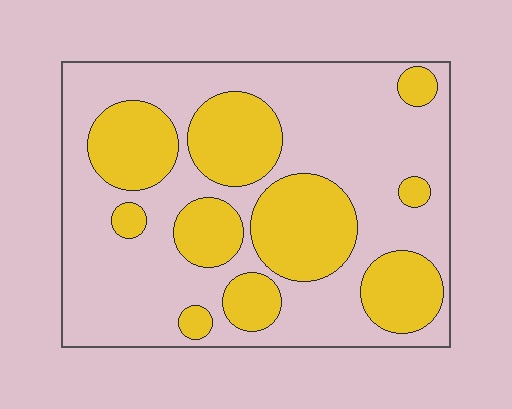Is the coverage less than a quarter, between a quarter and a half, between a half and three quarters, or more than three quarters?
Between a quarter and a half.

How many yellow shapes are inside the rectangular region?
10.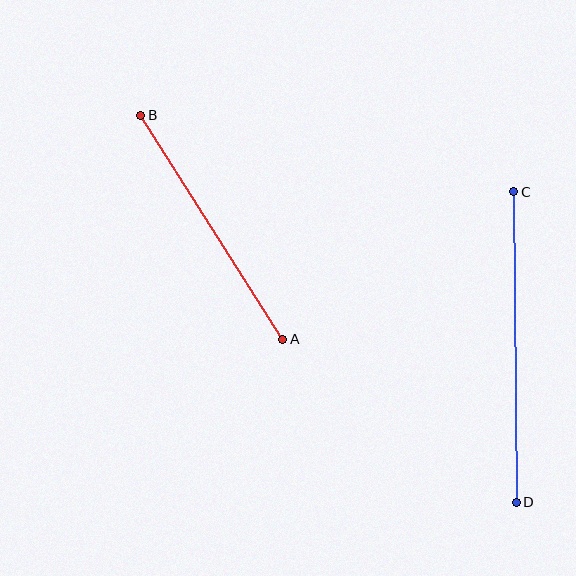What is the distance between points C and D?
The distance is approximately 311 pixels.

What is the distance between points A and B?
The distance is approximately 265 pixels.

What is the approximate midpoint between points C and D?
The midpoint is at approximately (515, 347) pixels.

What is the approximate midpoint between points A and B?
The midpoint is at approximately (212, 227) pixels.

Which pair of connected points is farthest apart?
Points C and D are farthest apart.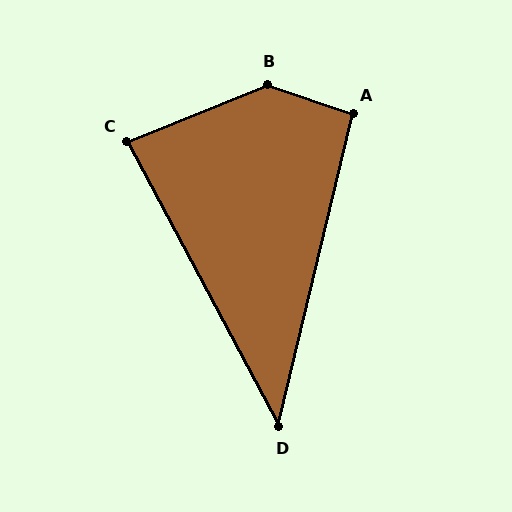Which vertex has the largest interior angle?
B, at approximately 139 degrees.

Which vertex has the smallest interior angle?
D, at approximately 41 degrees.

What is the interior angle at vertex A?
Approximately 96 degrees (obtuse).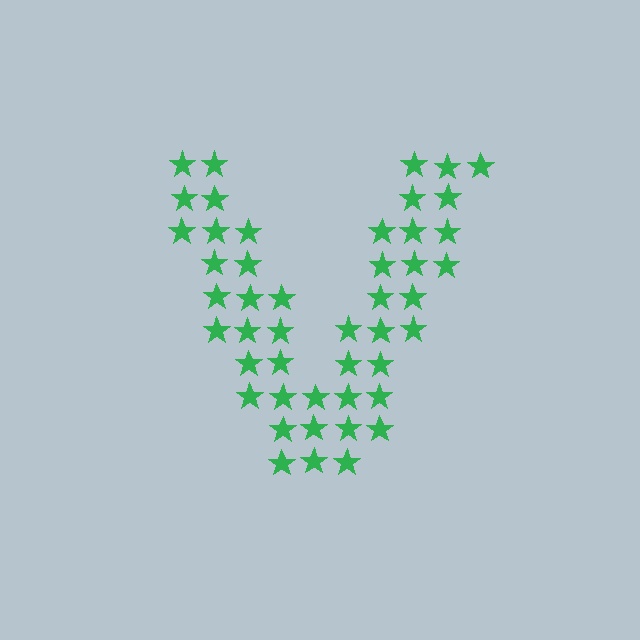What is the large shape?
The large shape is the letter V.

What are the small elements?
The small elements are stars.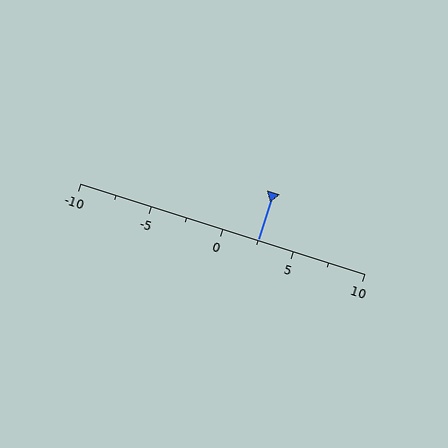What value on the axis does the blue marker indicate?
The marker indicates approximately 2.5.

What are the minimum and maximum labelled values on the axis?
The axis runs from -10 to 10.